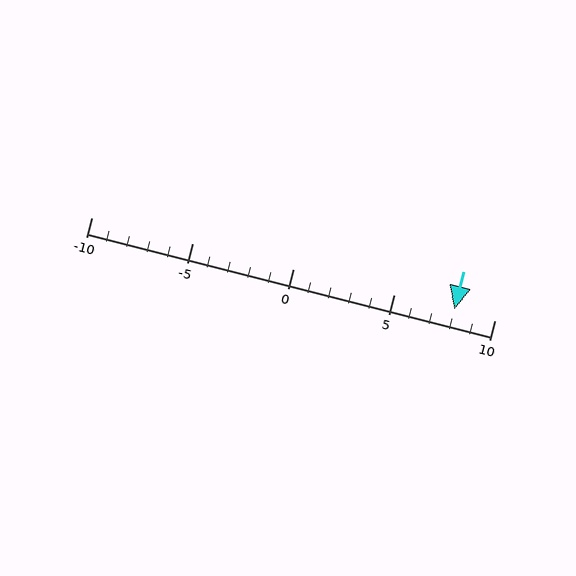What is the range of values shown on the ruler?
The ruler shows values from -10 to 10.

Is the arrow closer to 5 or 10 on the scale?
The arrow is closer to 10.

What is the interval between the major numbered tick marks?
The major tick marks are spaced 5 units apart.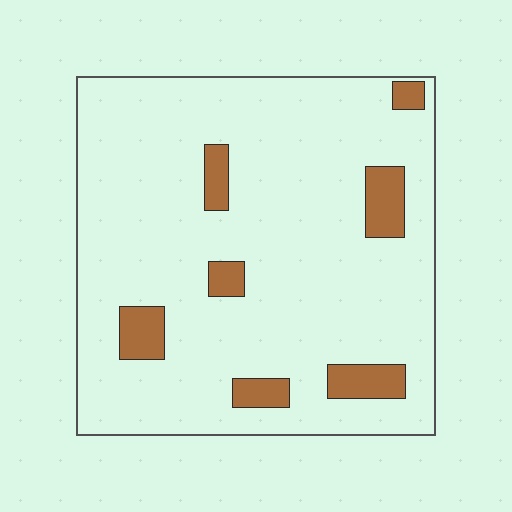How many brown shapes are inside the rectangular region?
7.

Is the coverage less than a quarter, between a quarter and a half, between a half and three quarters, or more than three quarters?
Less than a quarter.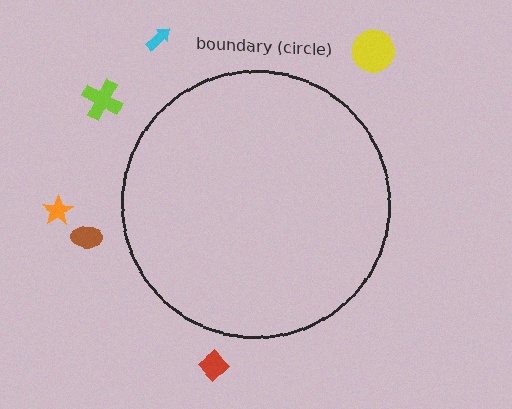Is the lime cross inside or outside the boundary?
Outside.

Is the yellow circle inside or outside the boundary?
Outside.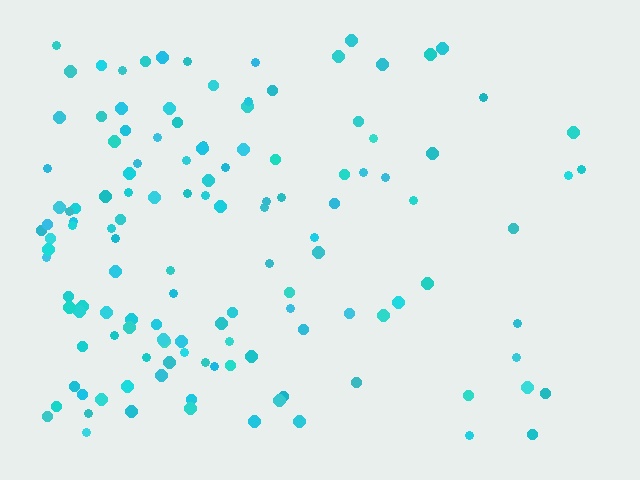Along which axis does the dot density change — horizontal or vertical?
Horizontal.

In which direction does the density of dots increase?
From right to left, with the left side densest.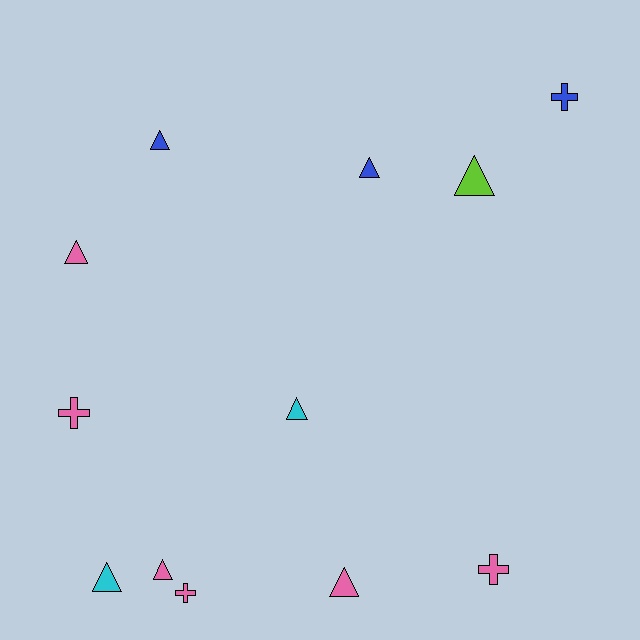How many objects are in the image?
There are 12 objects.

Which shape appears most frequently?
Triangle, with 8 objects.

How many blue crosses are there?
There is 1 blue cross.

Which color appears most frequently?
Pink, with 6 objects.